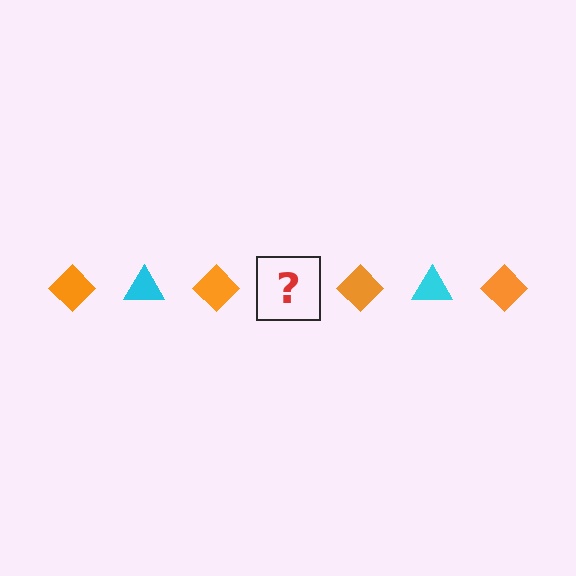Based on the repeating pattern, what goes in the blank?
The blank should be a cyan triangle.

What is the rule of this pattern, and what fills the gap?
The rule is that the pattern alternates between orange diamond and cyan triangle. The gap should be filled with a cyan triangle.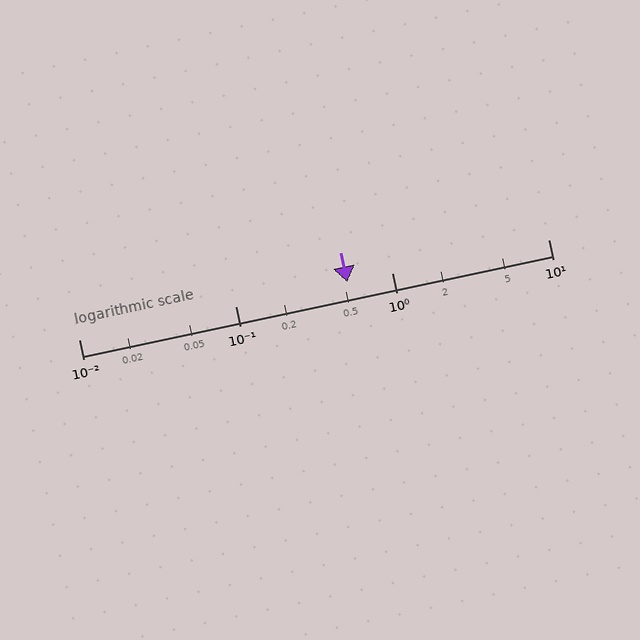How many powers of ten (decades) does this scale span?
The scale spans 3 decades, from 0.01 to 10.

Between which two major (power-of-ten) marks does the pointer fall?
The pointer is between 0.1 and 1.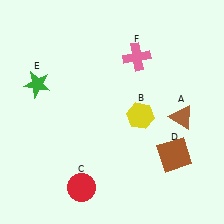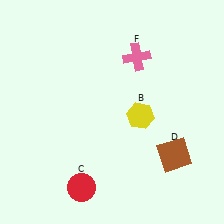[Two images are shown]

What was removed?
The green star (E), the brown triangle (A) were removed in Image 2.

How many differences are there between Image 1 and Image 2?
There are 2 differences between the two images.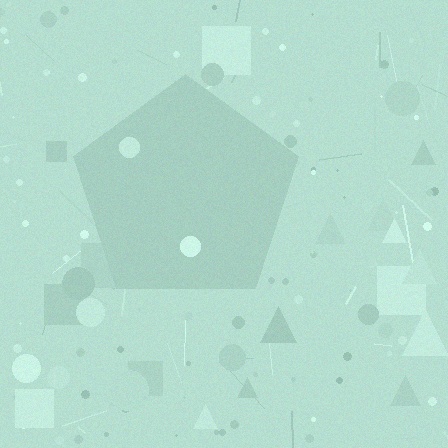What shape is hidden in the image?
A pentagon is hidden in the image.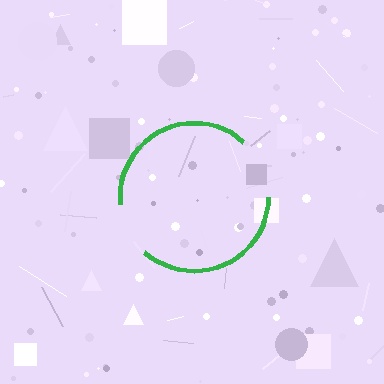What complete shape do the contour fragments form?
The contour fragments form a circle.